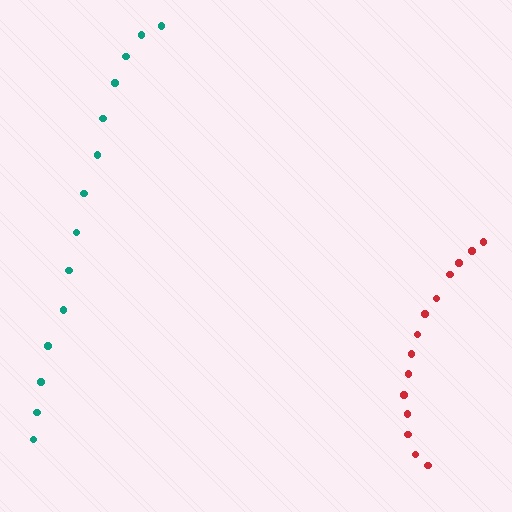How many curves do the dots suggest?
There are 2 distinct paths.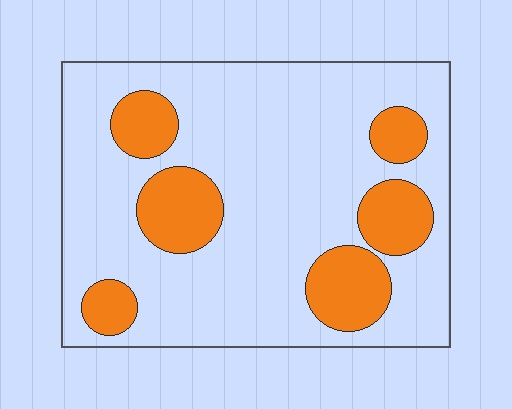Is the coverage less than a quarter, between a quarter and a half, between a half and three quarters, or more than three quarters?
Less than a quarter.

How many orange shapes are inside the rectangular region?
6.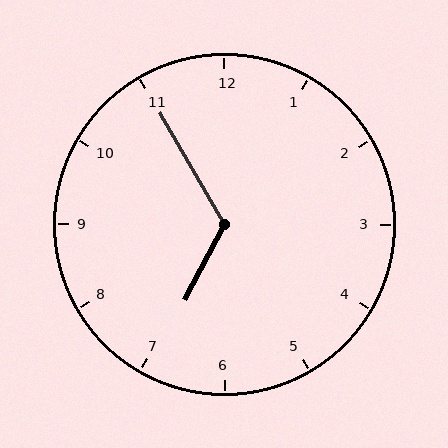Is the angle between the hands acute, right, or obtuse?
It is obtuse.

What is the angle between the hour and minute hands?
Approximately 122 degrees.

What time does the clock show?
6:55.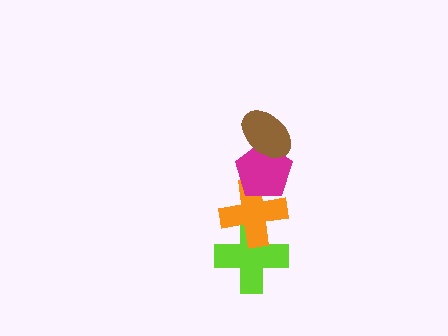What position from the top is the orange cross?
The orange cross is 3rd from the top.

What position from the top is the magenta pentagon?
The magenta pentagon is 2nd from the top.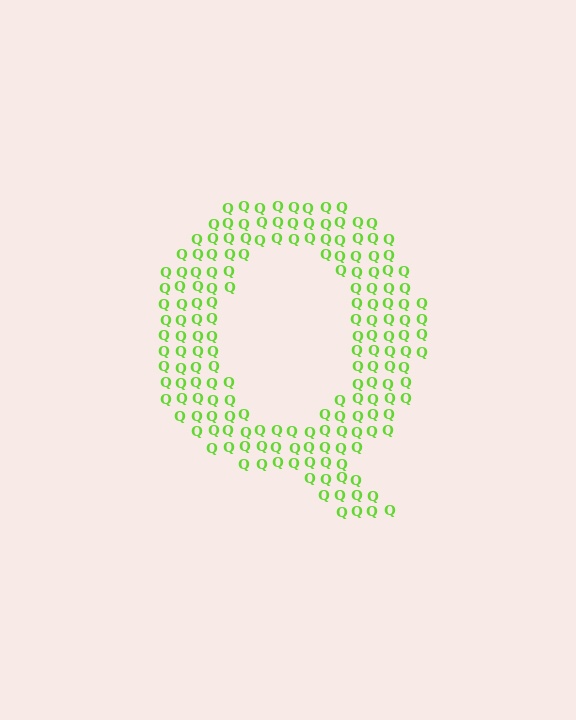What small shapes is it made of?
It is made of small letter Q's.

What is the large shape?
The large shape is the letter Q.